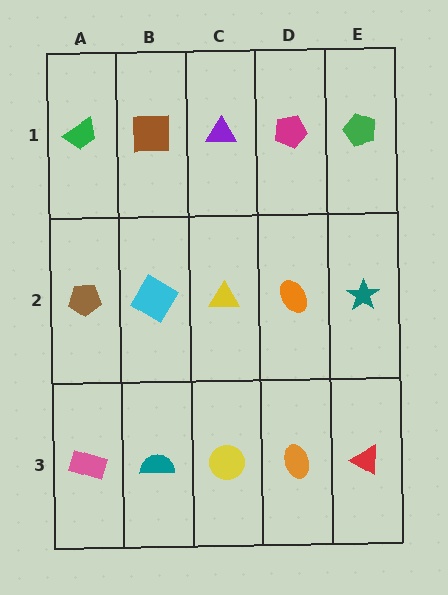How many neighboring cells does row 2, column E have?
3.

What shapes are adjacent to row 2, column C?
A purple triangle (row 1, column C), a yellow circle (row 3, column C), a cyan diamond (row 2, column B), an orange ellipse (row 2, column D).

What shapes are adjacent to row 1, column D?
An orange ellipse (row 2, column D), a purple triangle (row 1, column C), a green pentagon (row 1, column E).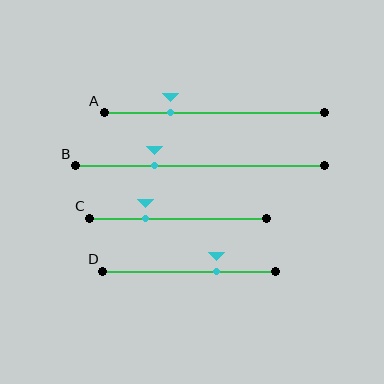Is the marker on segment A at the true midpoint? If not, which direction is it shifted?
No, the marker on segment A is shifted to the left by about 20% of the segment length.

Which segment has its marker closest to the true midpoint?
Segment D has its marker closest to the true midpoint.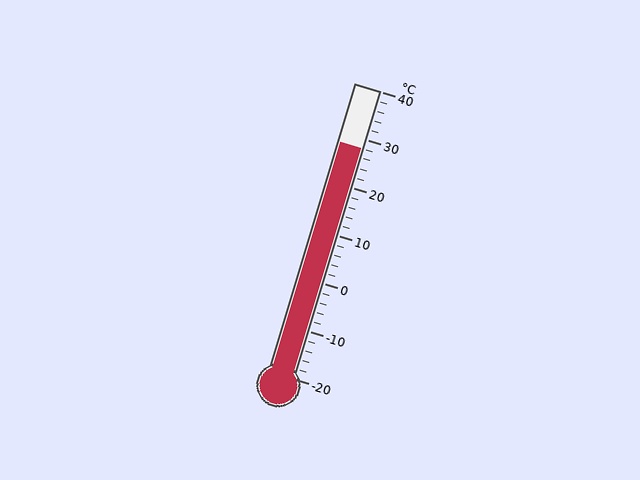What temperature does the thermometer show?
The thermometer shows approximately 28°C.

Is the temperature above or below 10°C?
The temperature is above 10°C.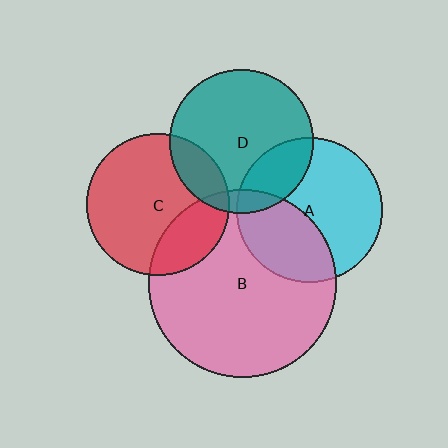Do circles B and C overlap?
Yes.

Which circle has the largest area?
Circle B (pink).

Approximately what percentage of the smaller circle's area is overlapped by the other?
Approximately 25%.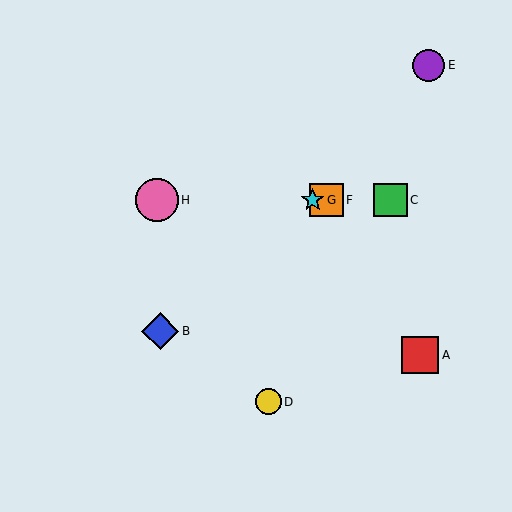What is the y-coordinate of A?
Object A is at y≈355.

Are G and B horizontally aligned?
No, G is at y≈200 and B is at y≈331.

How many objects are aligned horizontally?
4 objects (C, F, G, H) are aligned horizontally.